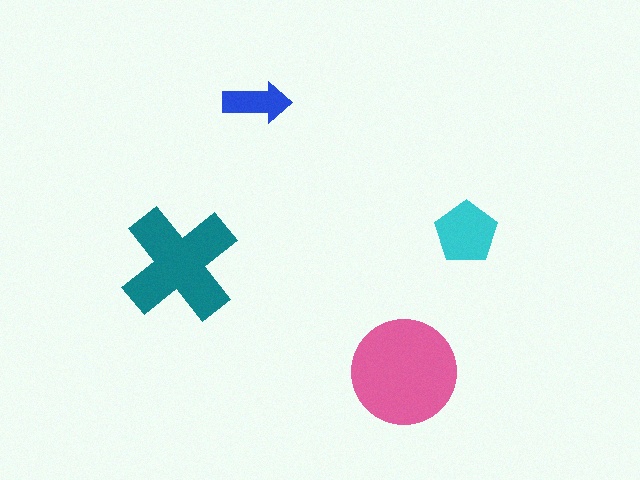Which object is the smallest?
The blue arrow.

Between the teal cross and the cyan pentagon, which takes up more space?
The teal cross.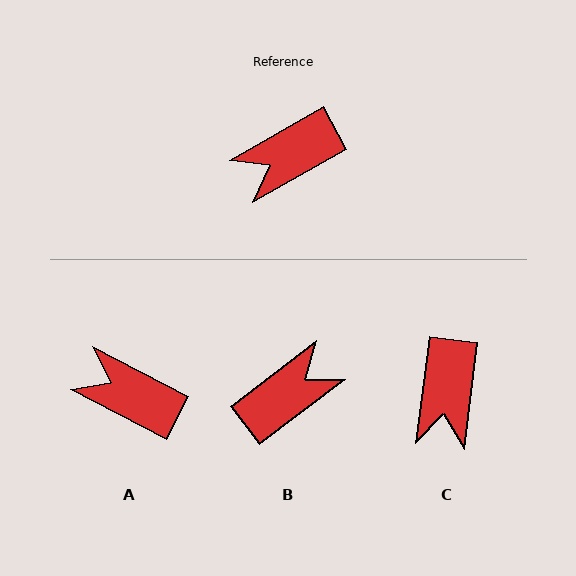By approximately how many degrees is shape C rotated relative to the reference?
Approximately 53 degrees counter-clockwise.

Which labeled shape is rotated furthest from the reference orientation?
B, about 172 degrees away.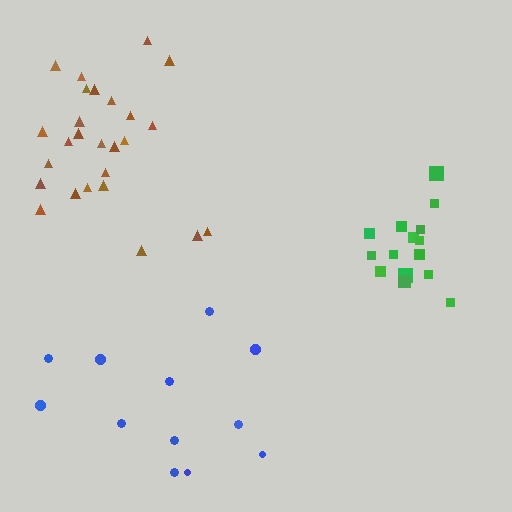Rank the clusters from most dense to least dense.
green, brown, blue.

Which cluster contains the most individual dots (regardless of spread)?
Brown (26).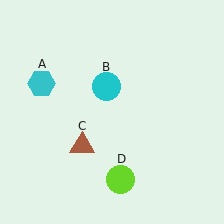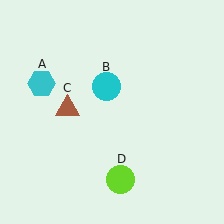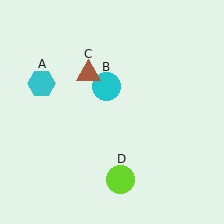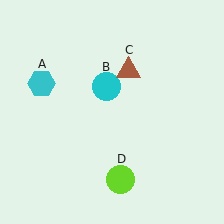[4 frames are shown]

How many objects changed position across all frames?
1 object changed position: brown triangle (object C).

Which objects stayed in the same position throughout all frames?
Cyan hexagon (object A) and cyan circle (object B) and lime circle (object D) remained stationary.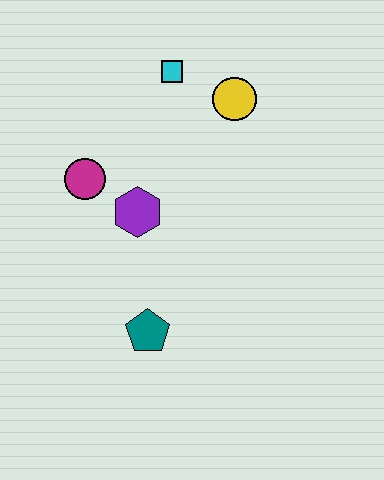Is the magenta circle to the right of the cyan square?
No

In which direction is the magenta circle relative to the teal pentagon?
The magenta circle is above the teal pentagon.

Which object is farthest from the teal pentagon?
The cyan square is farthest from the teal pentagon.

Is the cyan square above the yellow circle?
Yes